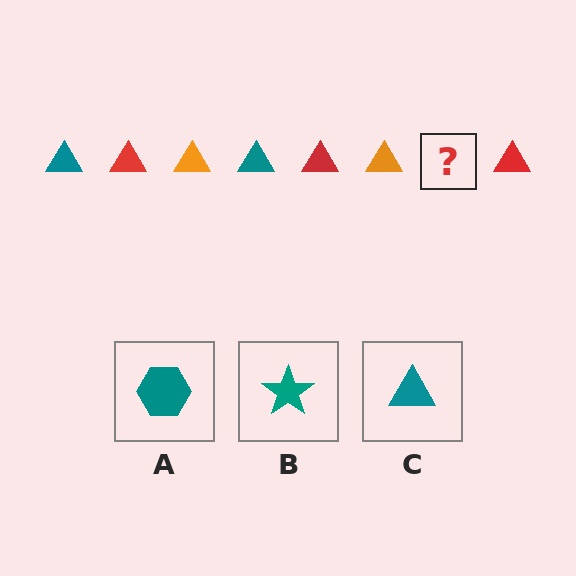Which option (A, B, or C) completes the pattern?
C.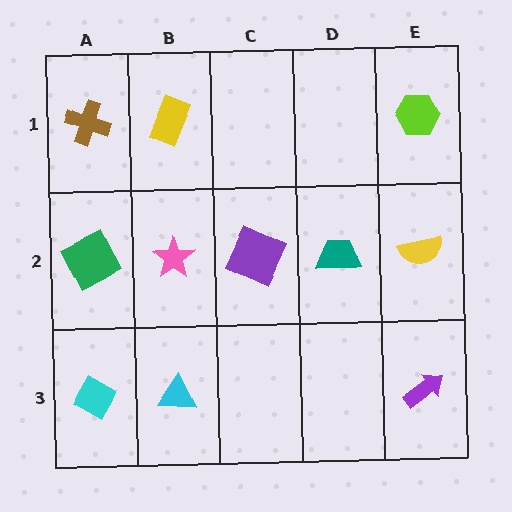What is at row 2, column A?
A green square.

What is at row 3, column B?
A cyan triangle.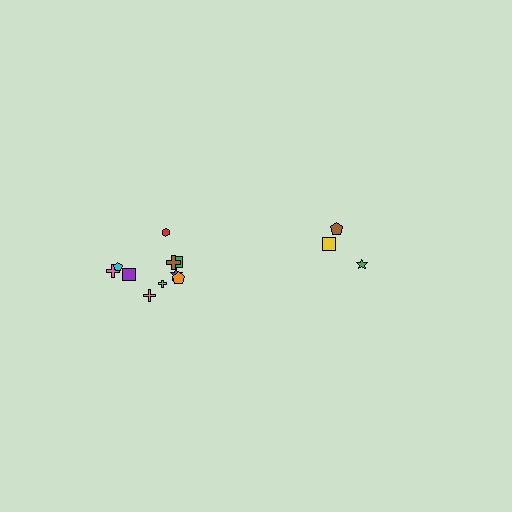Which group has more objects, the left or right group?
The left group.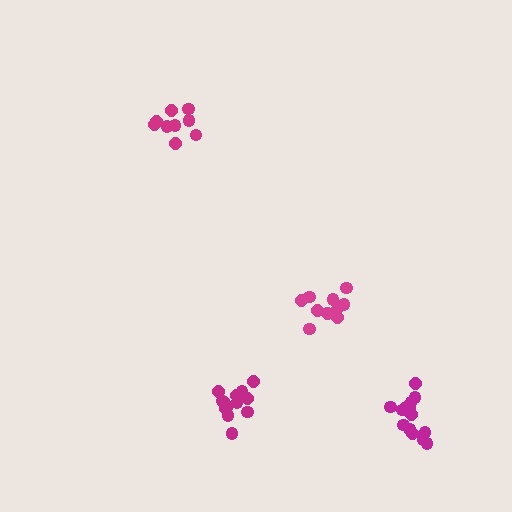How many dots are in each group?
Group 1: 10 dots, Group 2: 13 dots, Group 3: 9 dots, Group 4: 14 dots (46 total).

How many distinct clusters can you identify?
There are 4 distinct clusters.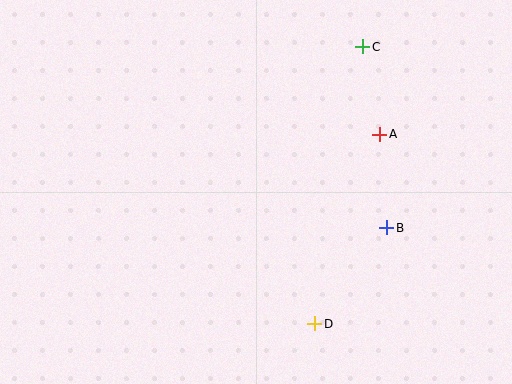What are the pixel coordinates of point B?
Point B is at (387, 228).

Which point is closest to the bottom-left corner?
Point D is closest to the bottom-left corner.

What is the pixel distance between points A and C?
The distance between A and C is 89 pixels.